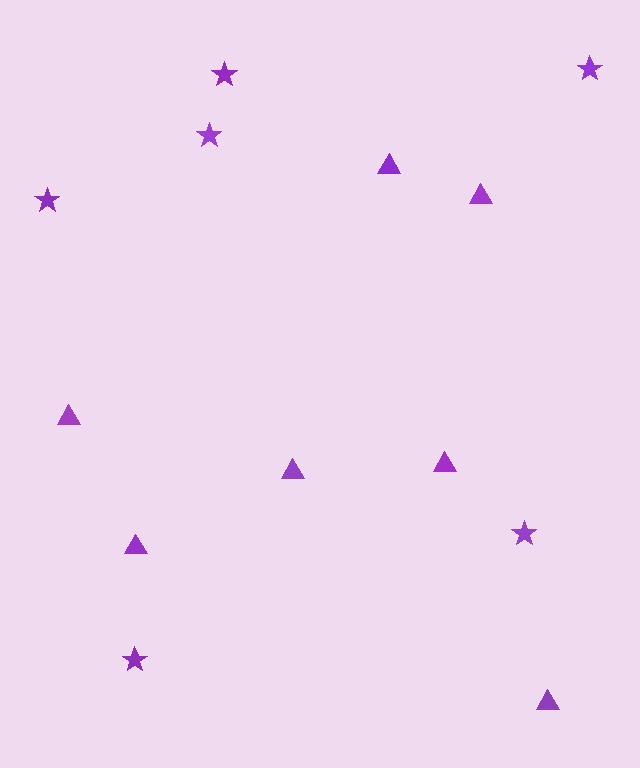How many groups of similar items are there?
There are 2 groups: one group of triangles (7) and one group of stars (6).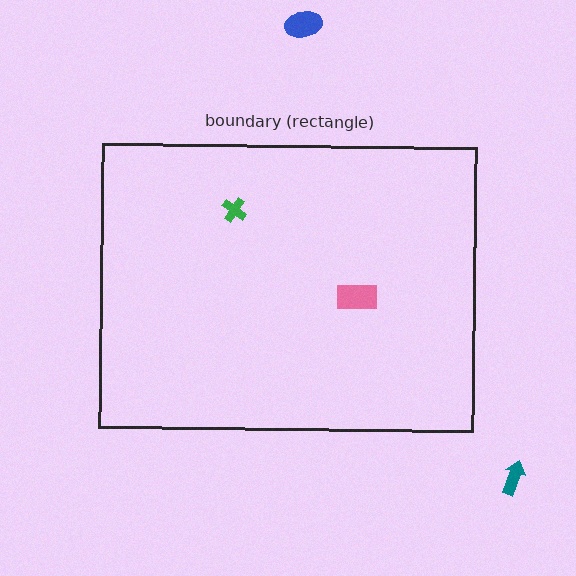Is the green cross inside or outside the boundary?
Inside.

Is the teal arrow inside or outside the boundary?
Outside.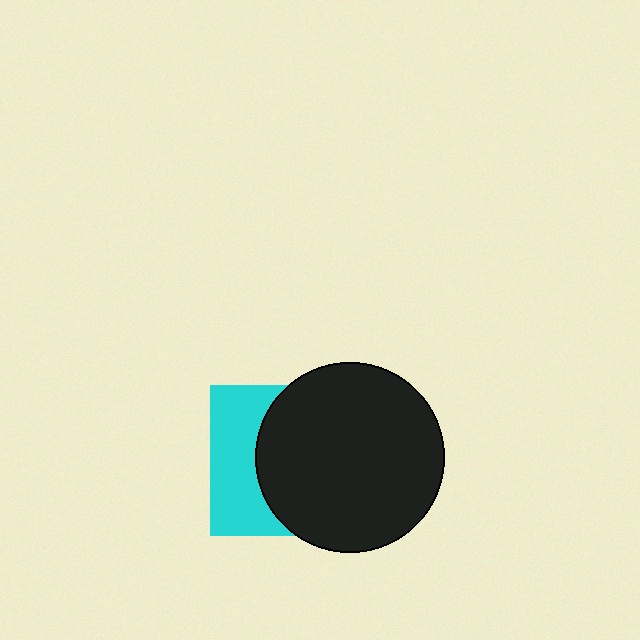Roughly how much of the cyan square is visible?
A small part of it is visible (roughly 37%).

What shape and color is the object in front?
The object in front is a black circle.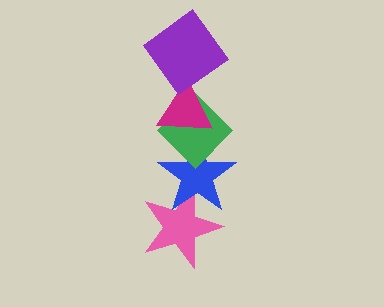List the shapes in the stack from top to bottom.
From top to bottom: the purple diamond, the magenta triangle, the green diamond, the blue star, the pink star.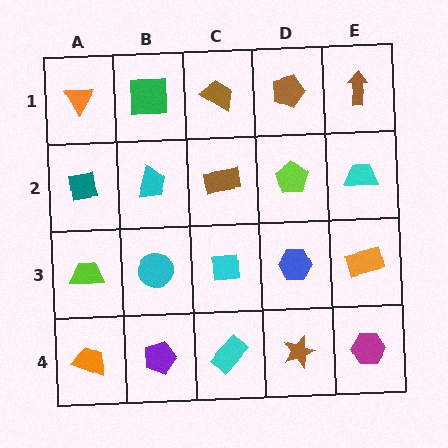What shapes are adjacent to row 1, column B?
A cyan trapezoid (row 2, column B), an orange triangle (row 1, column A), a brown trapezoid (row 1, column C).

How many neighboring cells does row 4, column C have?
3.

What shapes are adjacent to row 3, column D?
A lime pentagon (row 2, column D), a brown star (row 4, column D), a cyan square (row 3, column C), an orange rectangle (row 3, column E).